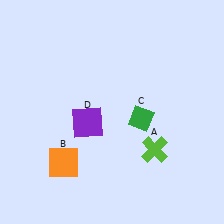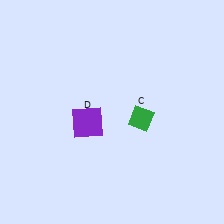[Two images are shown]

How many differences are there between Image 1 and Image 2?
There are 2 differences between the two images.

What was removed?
The lime cross (A), the orange square (B) were removed in Image 2.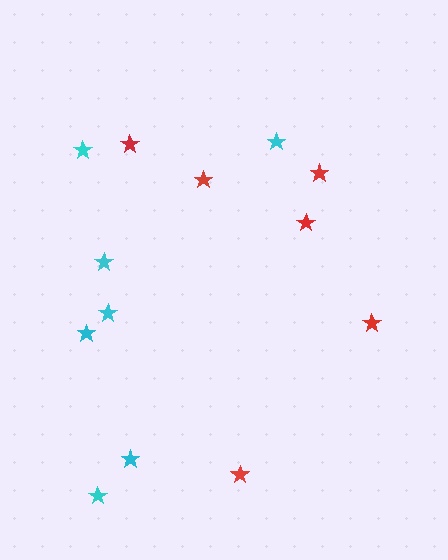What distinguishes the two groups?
There are 2 groups: one group of cyan stars (7) and one group of red stars (6).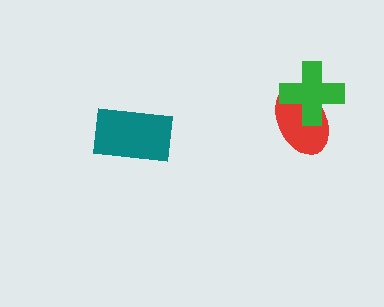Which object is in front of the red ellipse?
The green cross is in front of the red ellipse.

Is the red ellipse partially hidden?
Yes, it is partially covered by another shape.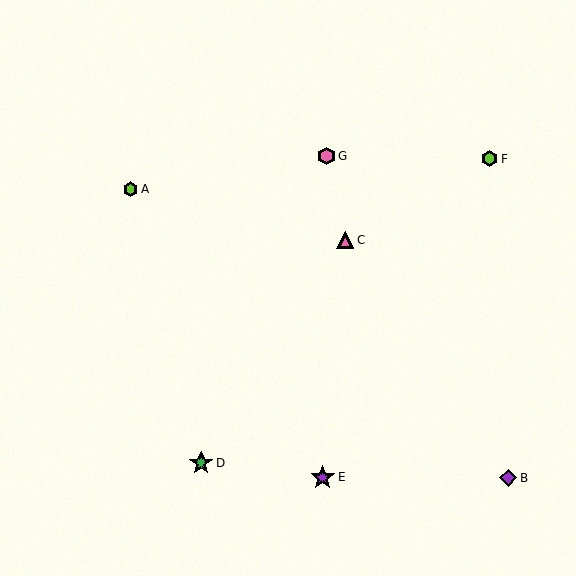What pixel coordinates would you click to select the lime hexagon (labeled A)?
Click at (131, 189) to select the lime hexagon A.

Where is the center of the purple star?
The center of the purple star is at (323, 477).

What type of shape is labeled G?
Shape G is a pink hexagon.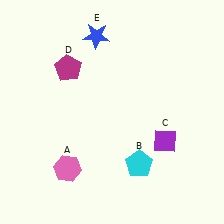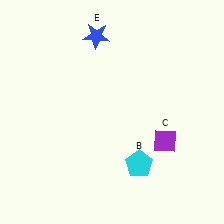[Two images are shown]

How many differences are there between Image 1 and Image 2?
There are 2 differences between the two images.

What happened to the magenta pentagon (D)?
The magenta pentagon (D) was removed in Image 2. It was in the top-left area of Image 1.